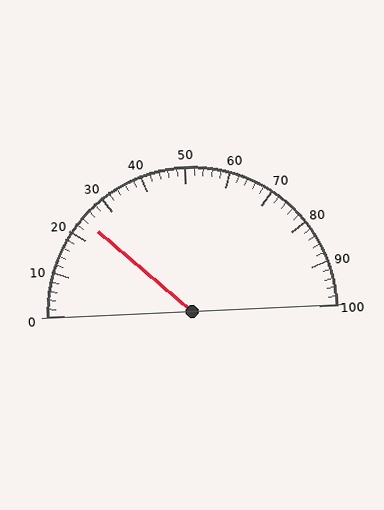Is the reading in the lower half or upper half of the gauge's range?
The reading is in the lower half of the range (0 to 100).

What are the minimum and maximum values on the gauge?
The gauge ranges from 0 to 100.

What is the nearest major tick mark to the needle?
The nearest major tick mark is 20.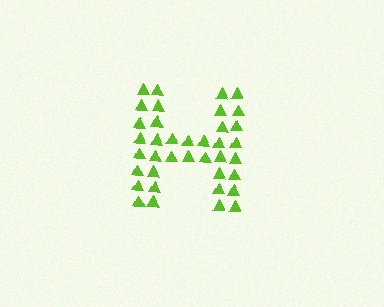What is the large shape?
The large shape is the letter H.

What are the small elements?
The small elements are triangles.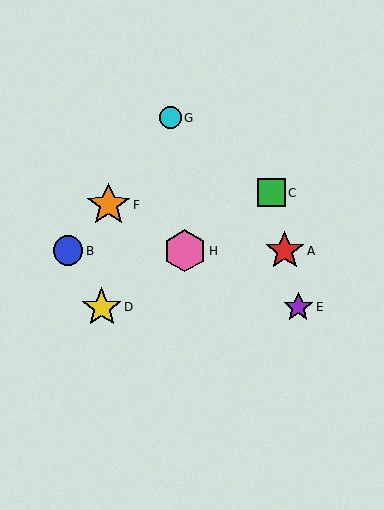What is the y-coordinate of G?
Object G is at y≈118.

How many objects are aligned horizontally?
3 objects (A, B, H) are aligned horizontally.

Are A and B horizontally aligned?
Yes, both are at y≈251.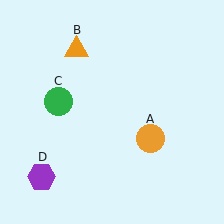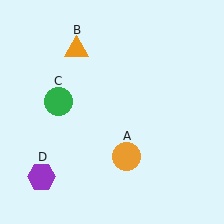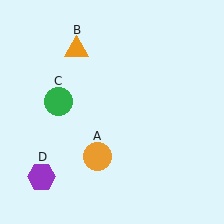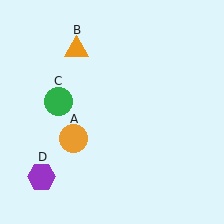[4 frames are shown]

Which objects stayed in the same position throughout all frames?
Orange triangle (object B) and green circle (object C) and purple hexagon (object D) remained stationary.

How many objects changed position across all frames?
1 object changed position: orange circle (object A).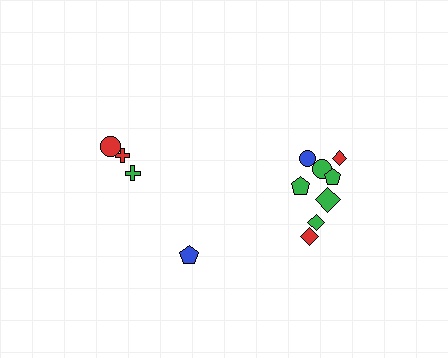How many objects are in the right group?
There are 8 objects.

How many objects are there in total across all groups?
There are 12 objects.